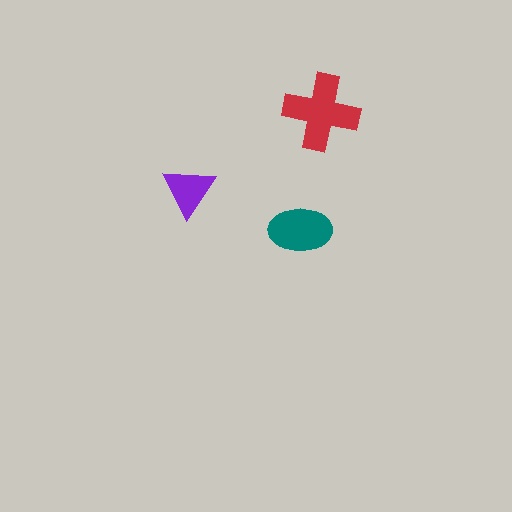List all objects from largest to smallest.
The red cross, the teal ellipse, the purple triangle.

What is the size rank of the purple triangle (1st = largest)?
3rd.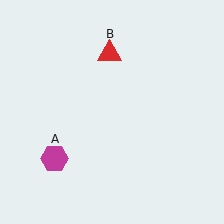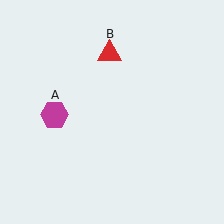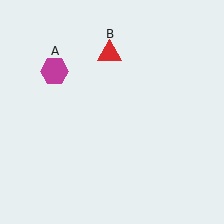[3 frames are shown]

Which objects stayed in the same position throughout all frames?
Red triangle (object B) remained stationary.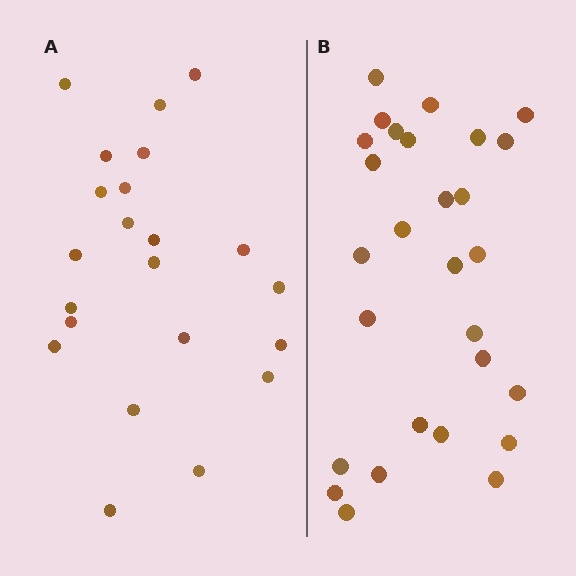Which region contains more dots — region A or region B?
Region B (the right region) has more dots.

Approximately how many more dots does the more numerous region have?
Region B has about 6 more dots than region A.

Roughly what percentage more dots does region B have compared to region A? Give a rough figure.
About 25% more.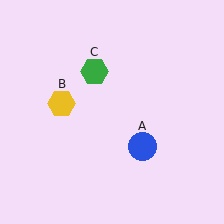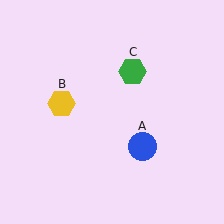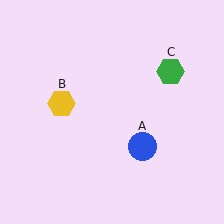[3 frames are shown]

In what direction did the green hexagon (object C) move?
The green hexagon (object C) moved right.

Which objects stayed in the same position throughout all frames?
Blue circle (object A) and yellow hexagon (object B) remained stationary.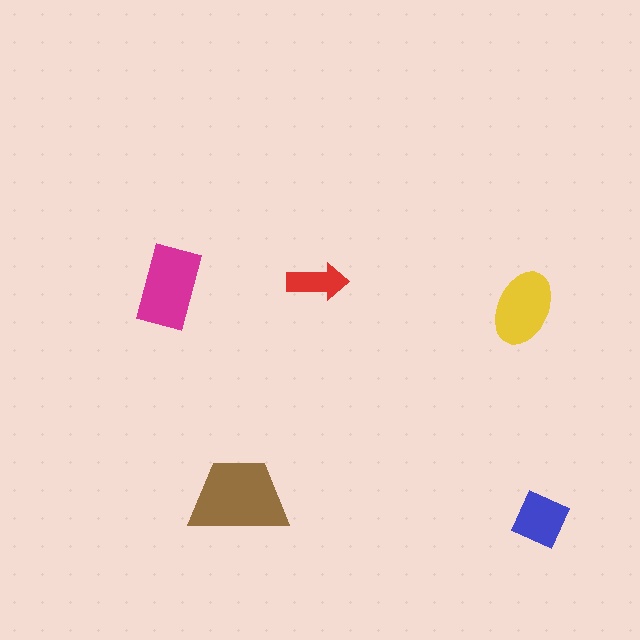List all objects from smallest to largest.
The red arrow, the blue square, the yellow ellipse, the magenta rectangle, the brown trapezoid.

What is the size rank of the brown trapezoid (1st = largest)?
1st.